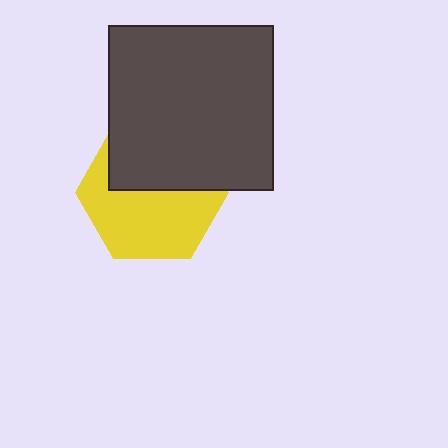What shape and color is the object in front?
The object in front is a dark gray square.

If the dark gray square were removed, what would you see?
You would see the complete yellow hexagon.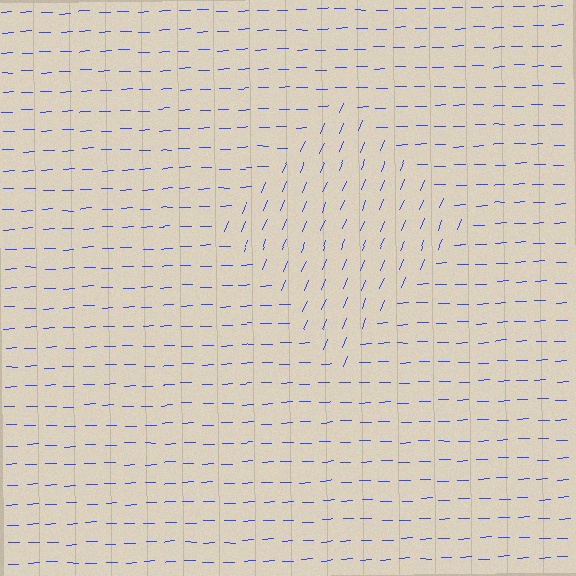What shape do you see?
I see a diamond.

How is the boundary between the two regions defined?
The boundary is defined purely by a change in line orientation (approximately 66 degrees difference). All lines are the same color and thickness.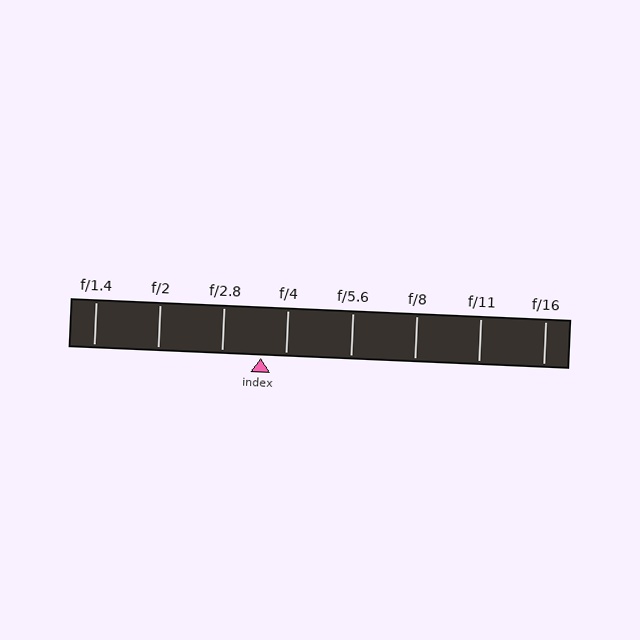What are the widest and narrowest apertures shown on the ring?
The widest aperture shown is f/1.4 and the narrowest is f/16.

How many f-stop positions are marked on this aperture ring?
There are 8 f-stop positions marked.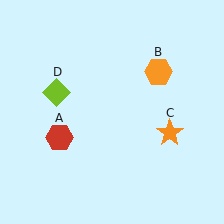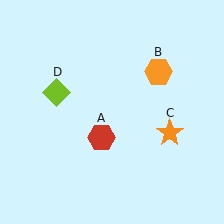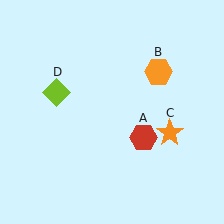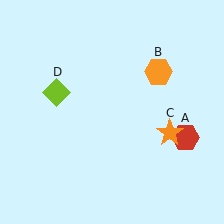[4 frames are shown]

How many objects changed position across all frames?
1 object changed position: red hexagon (object A).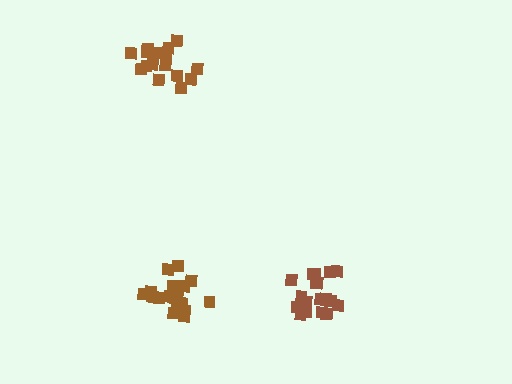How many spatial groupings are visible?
There are 3 spatial groupings.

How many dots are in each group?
Group 1: 19 dots, Group 2: 16 dots, Group 3: 18 dots (53 total).